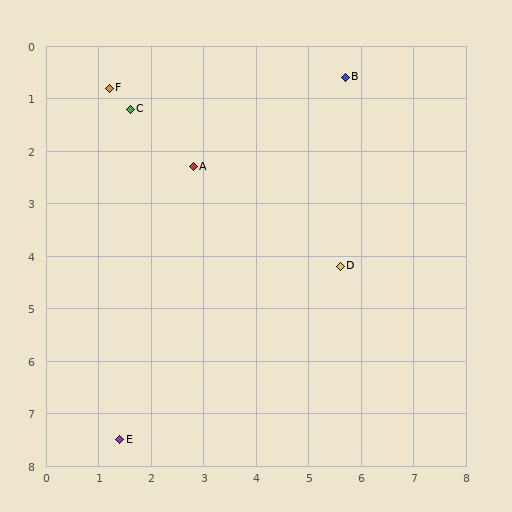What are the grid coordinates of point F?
Point F is at approximately (1.2, 0.8).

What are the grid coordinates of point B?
Point B is at approximately (5.7, 0.6).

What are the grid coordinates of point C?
Point C is at approximately (1.6, 1.2).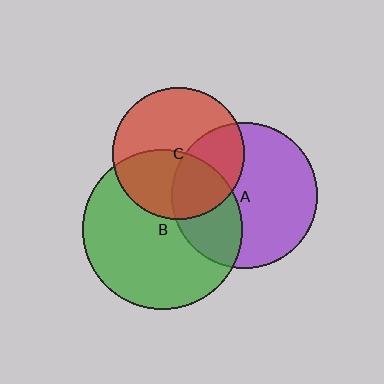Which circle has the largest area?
Circle B (green).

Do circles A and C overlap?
Yes.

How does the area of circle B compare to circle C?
Approximately 1.5 times.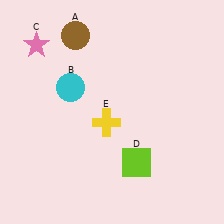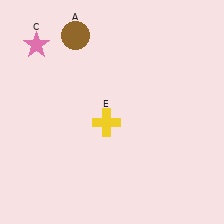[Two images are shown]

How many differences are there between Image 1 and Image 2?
There are 2 differences between the two images.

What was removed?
The lime square (D), the cyan circle (B) were removed in Image 2.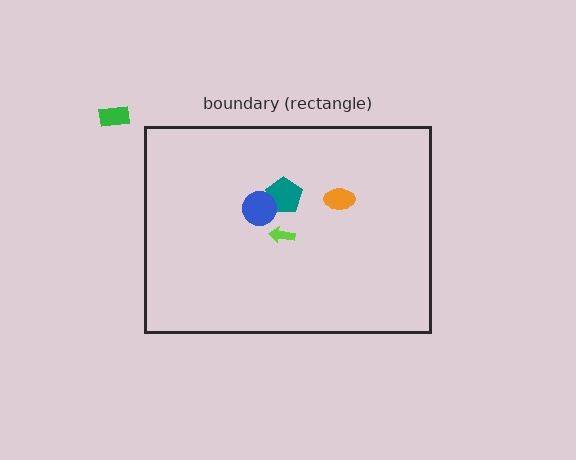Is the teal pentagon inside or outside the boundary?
Inside.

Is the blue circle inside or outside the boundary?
Inside.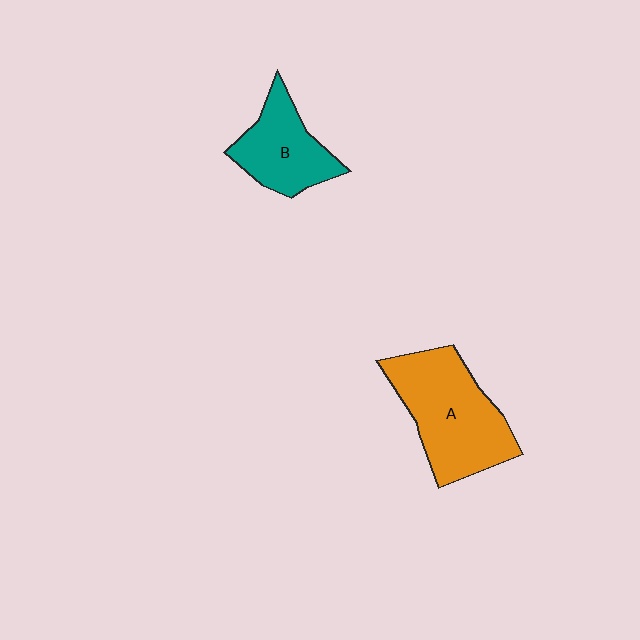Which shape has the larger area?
Shape A (orange).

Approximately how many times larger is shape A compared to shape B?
Approximately 1.6 times.